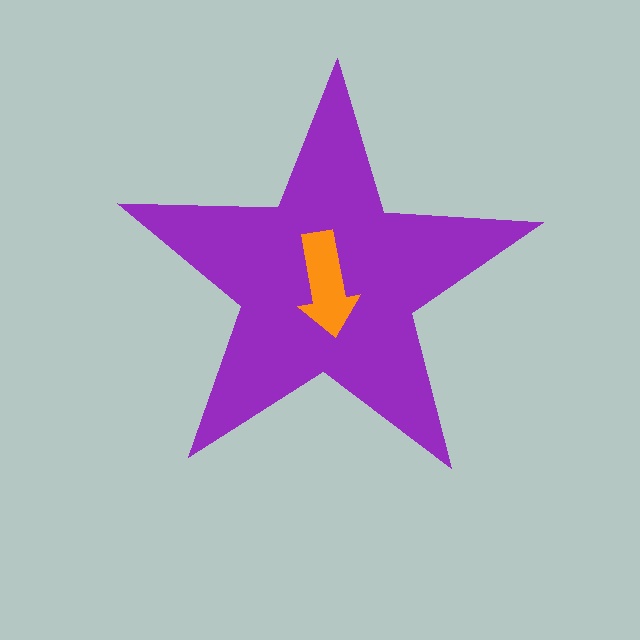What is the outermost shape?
The purple star.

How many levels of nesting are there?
2.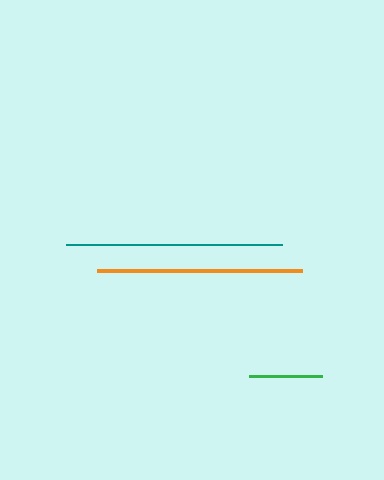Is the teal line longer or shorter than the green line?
The teal line is longer than the green line.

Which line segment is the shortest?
The green line is the shortest at approximately 73 pixels.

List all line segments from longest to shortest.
From longest to shortest: teal, orange, green.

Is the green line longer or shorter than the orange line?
The orange line is longer than the green line.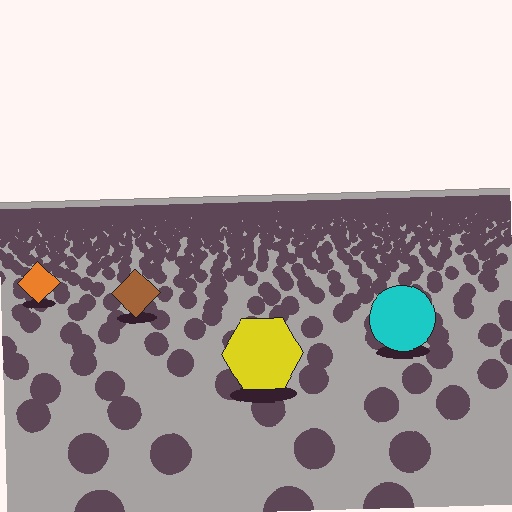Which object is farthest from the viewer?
The orange diamond is farthest from the viewer. It appears smaller and the ground texture around it is denser.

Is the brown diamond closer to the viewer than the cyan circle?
No. The cyan circle is closer — you can tell from the texture gradient: the ground texture is coarser near it.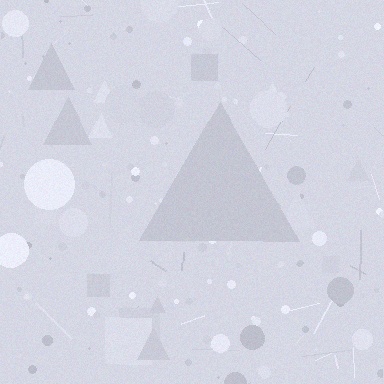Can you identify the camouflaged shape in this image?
The camouflaged shape is a triangle.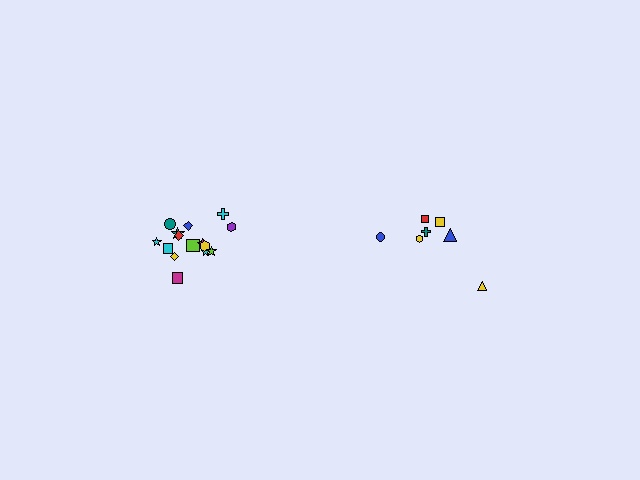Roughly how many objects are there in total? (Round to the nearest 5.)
Roughly 20 objects in total.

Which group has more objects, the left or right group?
The left group.